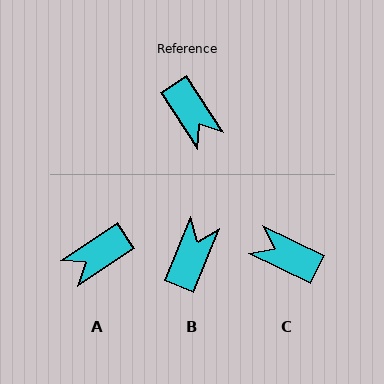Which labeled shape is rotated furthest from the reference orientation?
C, about 149 degrees away.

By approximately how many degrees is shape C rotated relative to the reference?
Approximately 149 degrees clockwise.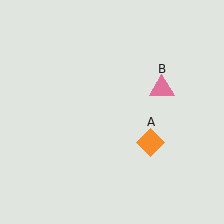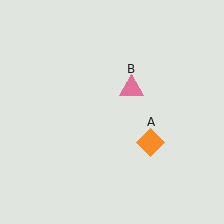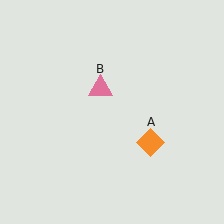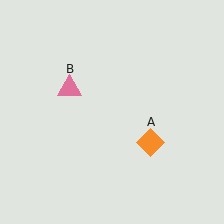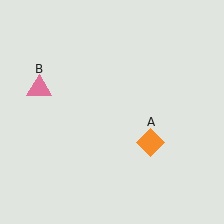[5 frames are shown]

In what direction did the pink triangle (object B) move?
The pink triangle (object B) moved left.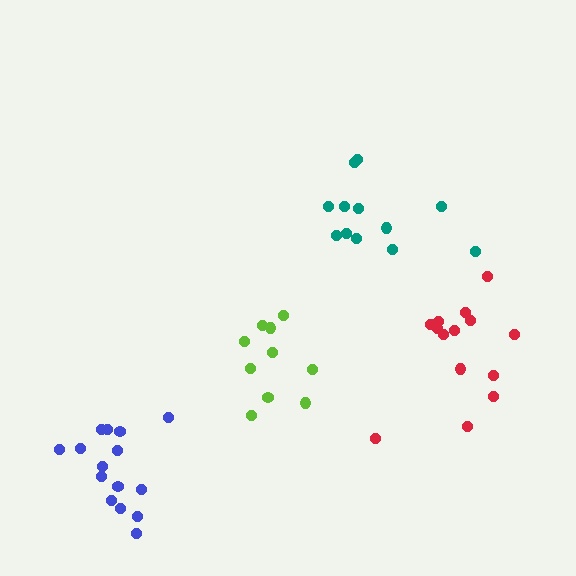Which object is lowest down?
The blue cluster is bottommost.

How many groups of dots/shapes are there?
There are 4 groups.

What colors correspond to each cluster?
The clusters are colored: blue, lime, red, teal.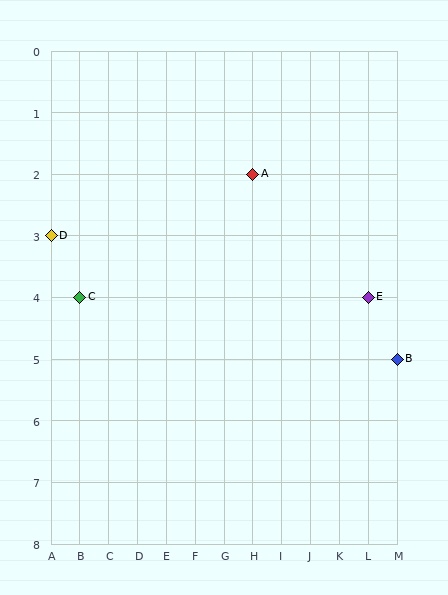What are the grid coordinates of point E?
Point E is at grid coordinates (L, 4).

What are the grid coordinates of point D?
Point D is at grid coordinates (A, 3).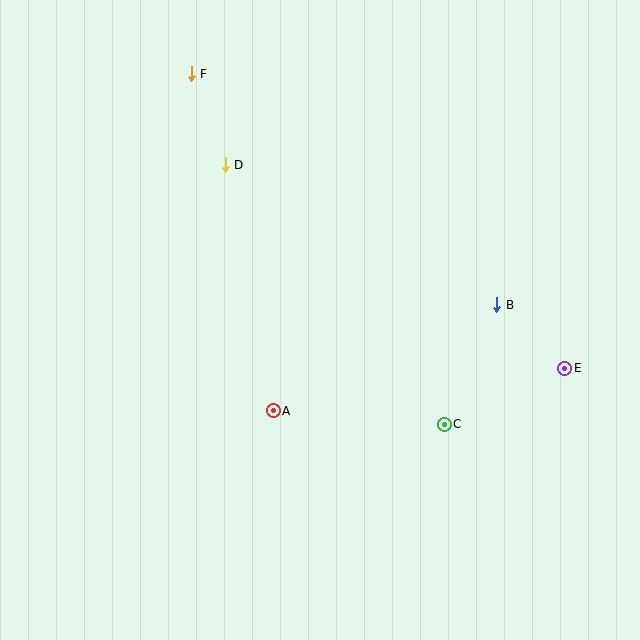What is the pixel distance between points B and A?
The distance between B and A is 247 pixels.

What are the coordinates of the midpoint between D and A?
The midpoint between D and A is at (249, 288).